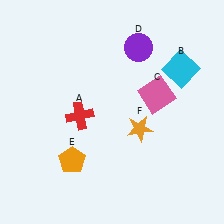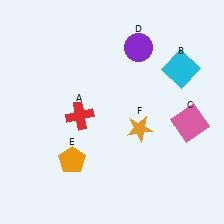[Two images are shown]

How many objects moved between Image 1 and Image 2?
1 object moved between the two images.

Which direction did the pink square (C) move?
The pink square (C) moved right.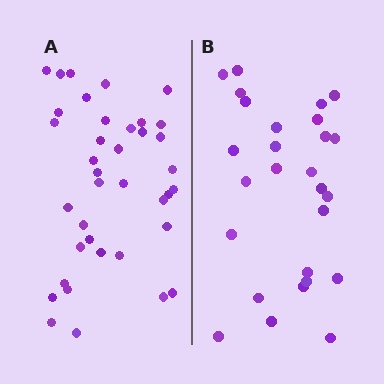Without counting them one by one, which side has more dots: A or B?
Region A (the left region) has more dots.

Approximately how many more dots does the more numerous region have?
Region A has roughly 12 or so more dots than region B.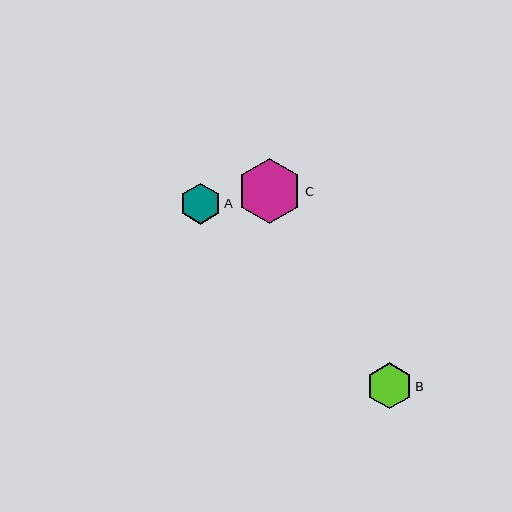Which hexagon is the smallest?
Hexagon A is the smallest with a size of approximately 41 pixels.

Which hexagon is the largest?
Hexagon C is the largest with a size of approximately 65 pixels.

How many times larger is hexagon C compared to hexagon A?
Hexagon C is approximately 1.6 times the size of hexagon A.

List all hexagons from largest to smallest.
From largest to smallest: C, B, A.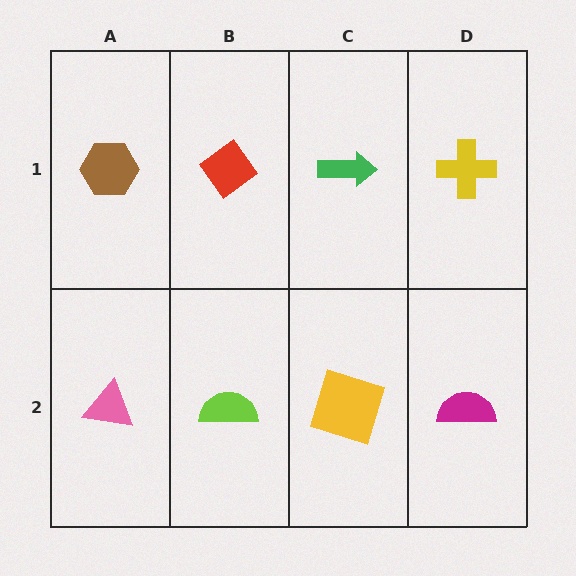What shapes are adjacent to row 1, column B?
A lime semicircle (row 2, column B), a brown hexagon (row 1, column A), a green arrow (row 1, column C).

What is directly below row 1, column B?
A lime semicircle.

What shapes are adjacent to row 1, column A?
A pink triangle (row 2, column A), a red diamond (row 1, column B).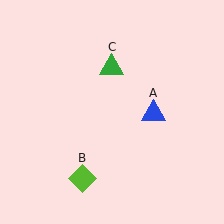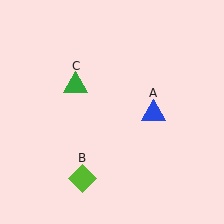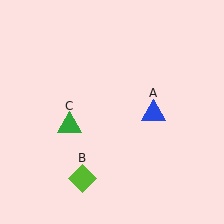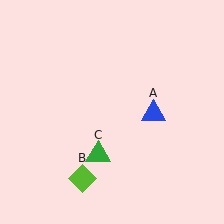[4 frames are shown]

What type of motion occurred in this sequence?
The green triangle (object C) rotated counterclockwise around the center of the scene.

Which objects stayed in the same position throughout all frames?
Blue triangle (object A) and lime diamond (object B) remained stationary.